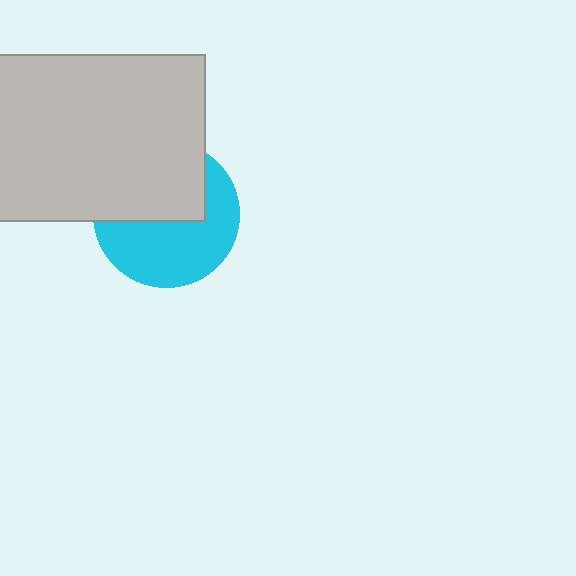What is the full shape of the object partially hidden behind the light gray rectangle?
The partially hidden object is a cyan circle.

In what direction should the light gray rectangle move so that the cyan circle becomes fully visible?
The light gray rectangle should move up. That is the shortest direction to clear the overlap and leave the cyan circle fully visible.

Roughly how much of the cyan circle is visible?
About half of it is visible (roughly 54%).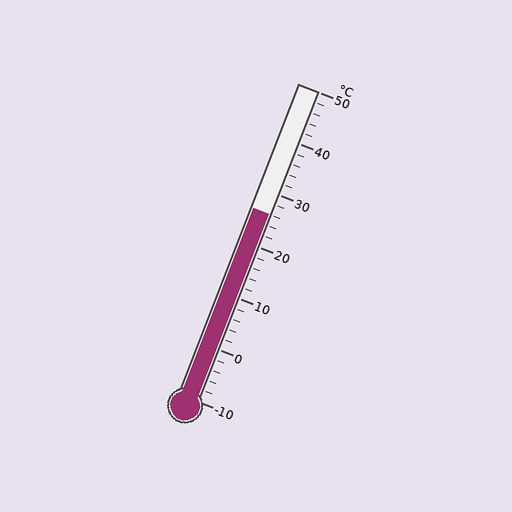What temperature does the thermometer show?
The thermometer shows approximately 26°C.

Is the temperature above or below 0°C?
The temperature is above 0°C.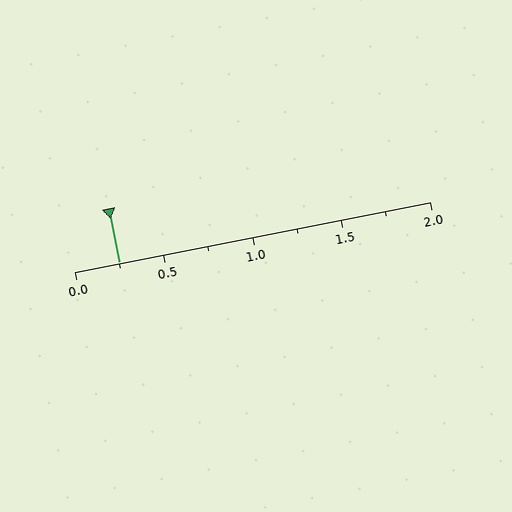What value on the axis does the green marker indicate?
The marker indicates approximately 0.25.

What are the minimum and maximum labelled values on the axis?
The axis runs from 0.0 to 2.0.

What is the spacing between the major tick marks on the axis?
The major ticks are spaced 0.5 apart.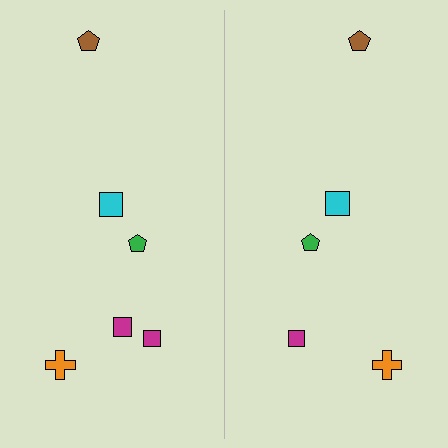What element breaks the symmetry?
A magenta square is missing from the right side.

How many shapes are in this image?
There are 11 shapes in this image.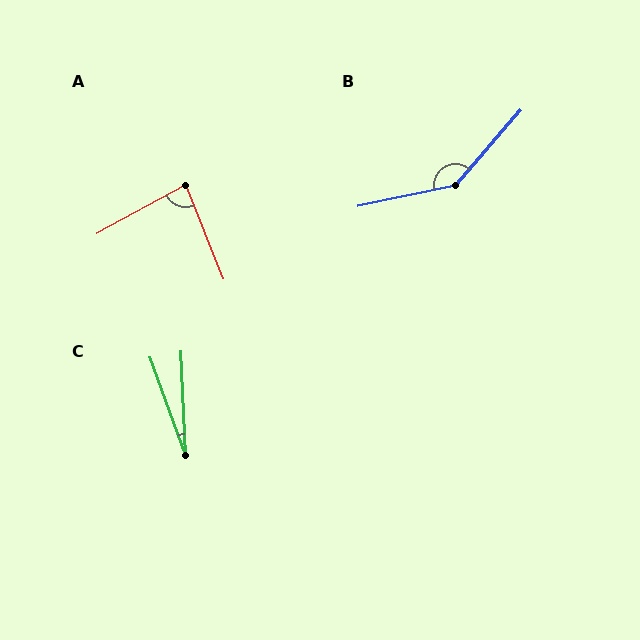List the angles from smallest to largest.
C (17°), A (83°), B (143°).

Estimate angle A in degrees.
Approximately 83 degrees.